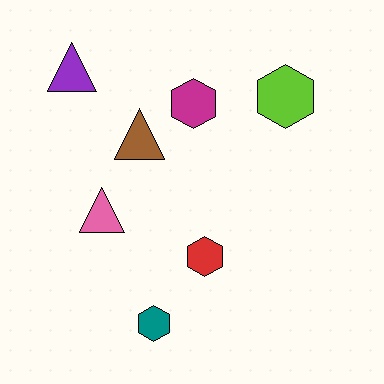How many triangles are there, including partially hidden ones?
There are 3 triangles.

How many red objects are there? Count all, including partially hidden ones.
There is 1 red object.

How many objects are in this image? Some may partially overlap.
There are 7 objects.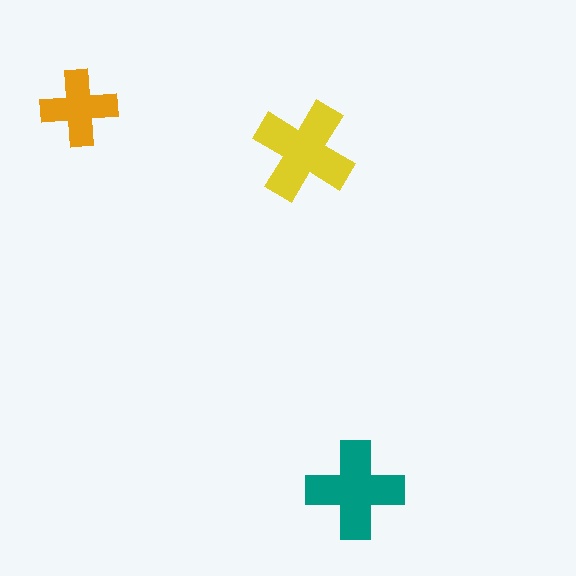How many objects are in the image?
There are 3 objects in the image.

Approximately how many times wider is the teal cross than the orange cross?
About 1.5 times wider.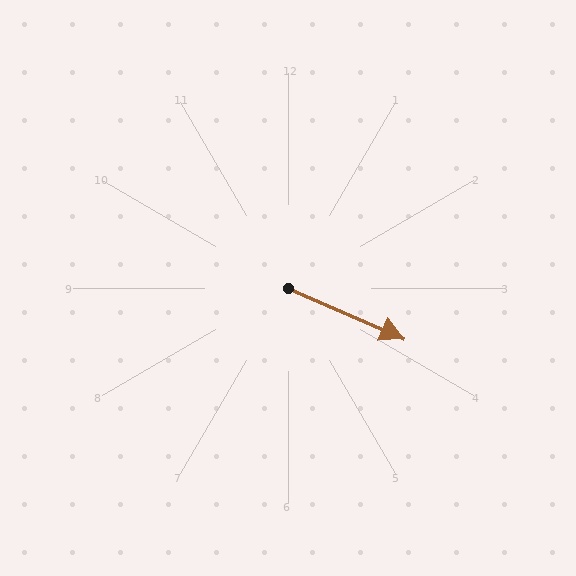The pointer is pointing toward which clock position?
Roughly 4 o'clock.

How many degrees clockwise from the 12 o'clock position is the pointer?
Approximately 113 degrees.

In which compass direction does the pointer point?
Southeast.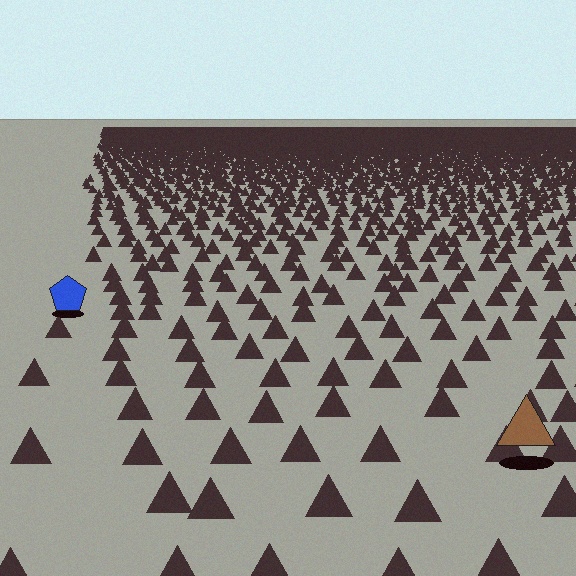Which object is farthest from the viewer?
The blue pentagon is farthest from the viewer. It appears smaller and the ground texture around it is denser.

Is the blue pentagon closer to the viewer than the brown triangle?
No. The brown triangle is closer — you can tell from the texture gradient: the ground texture is coarser near it.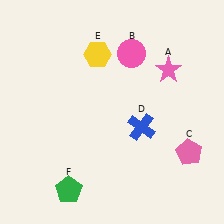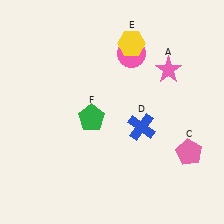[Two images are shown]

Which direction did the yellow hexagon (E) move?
The yellow hexagon (E) moved right.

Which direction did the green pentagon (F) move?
The green pentagon (F) moved up.